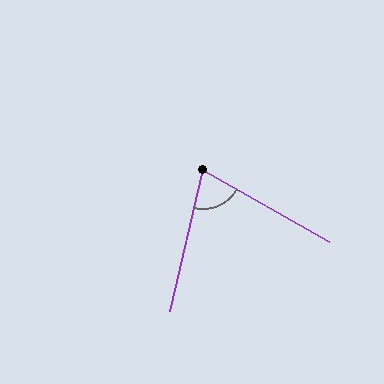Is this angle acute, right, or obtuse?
It is acute.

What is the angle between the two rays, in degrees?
Approximately 74 degrees.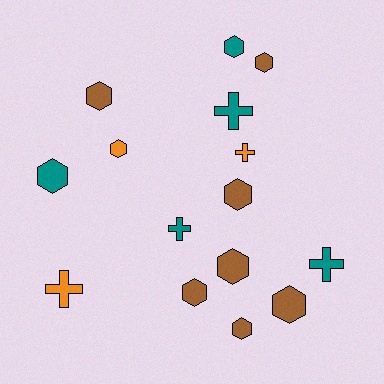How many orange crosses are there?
There are 2 orange crosses.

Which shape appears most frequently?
Hexagon, with 10 objects.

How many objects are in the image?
There are 15 objects.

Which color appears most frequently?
Brown, with 7 objects.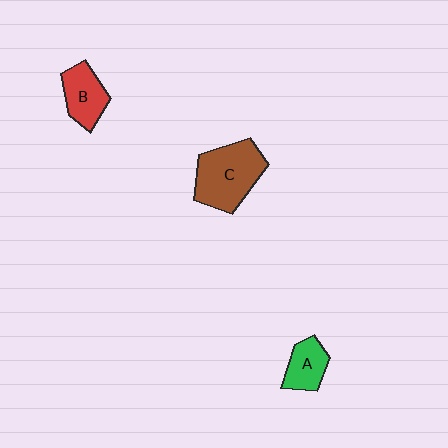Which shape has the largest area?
Shape C (brown).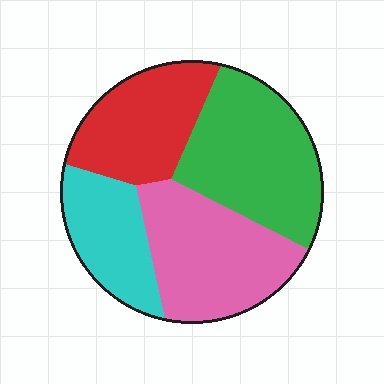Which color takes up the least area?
Cyan, at roughly 20%.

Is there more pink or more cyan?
Pink.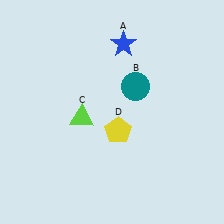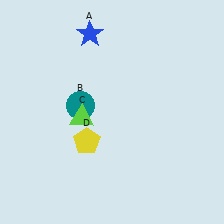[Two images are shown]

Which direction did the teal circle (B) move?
The teal circle (B) moved left.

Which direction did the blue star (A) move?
The blue star (A) moved left.